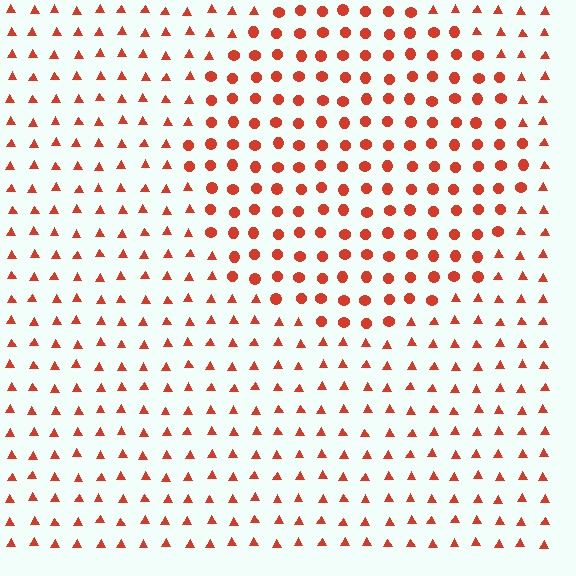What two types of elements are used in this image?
The image uses circles inside the circle region and triangles outside it.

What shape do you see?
I see a circle.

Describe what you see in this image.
The image is filled with small red elements arranged in a uniform grid. A circle-shaped region contains circles, while the surrounding area contains triangles. The boundary is defined purely by the change in element shape.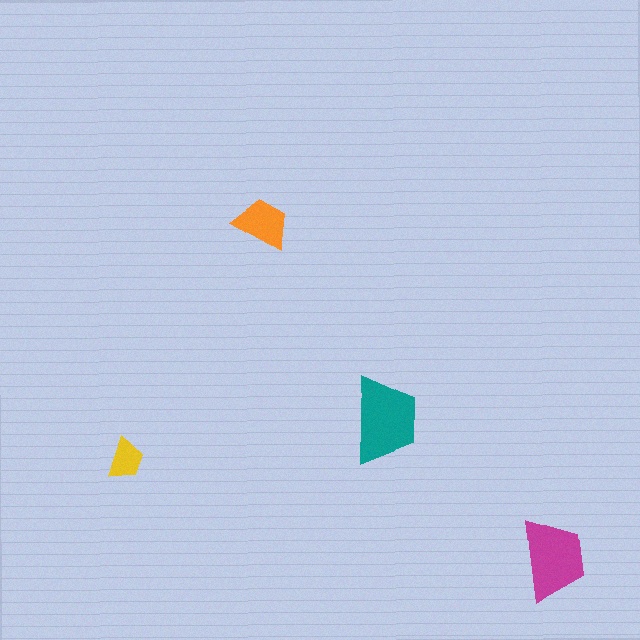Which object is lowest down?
The magenta trapezoid is bottommost.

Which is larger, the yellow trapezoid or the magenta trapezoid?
The magenta one.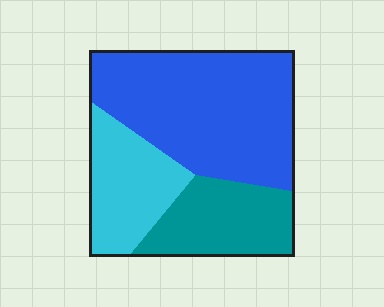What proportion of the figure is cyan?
Cyan covers about 25% of the figure.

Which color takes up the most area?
Blue, at roughly 55%.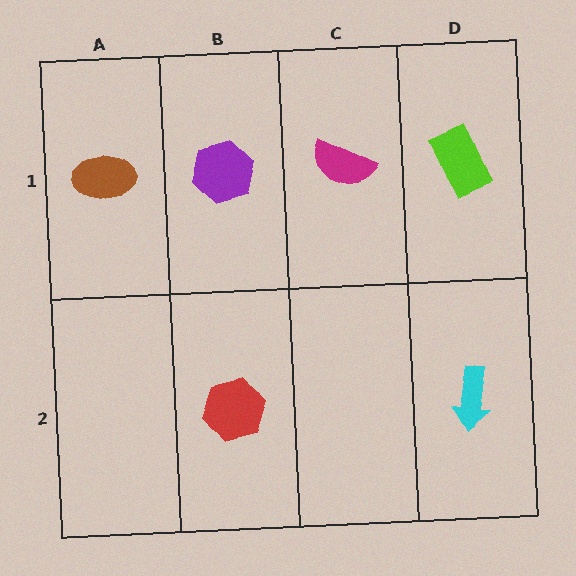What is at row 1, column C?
A magenta semicircle.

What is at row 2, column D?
A cyan arrow.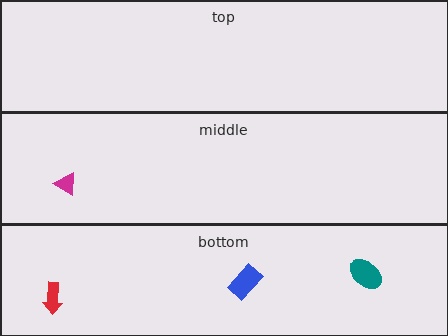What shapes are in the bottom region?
The teal ellipse, the blue rectangle, the red arrow.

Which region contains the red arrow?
The bottom region.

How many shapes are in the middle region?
1.